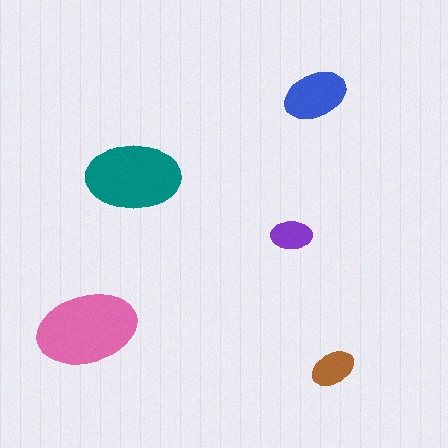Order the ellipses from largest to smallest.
the pink one, the teal one, the blue one, the brown one, the purple one.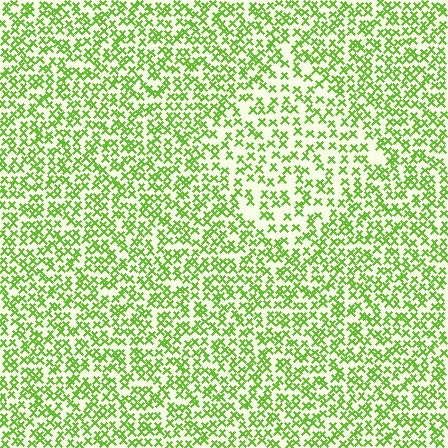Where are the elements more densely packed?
The elements are more densely packed outside the diamond boundary.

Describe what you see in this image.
The image contains small lime elements arranged at two different densities. A diamond-shaped region is visible where the elements are less densely packed than the surrounding area.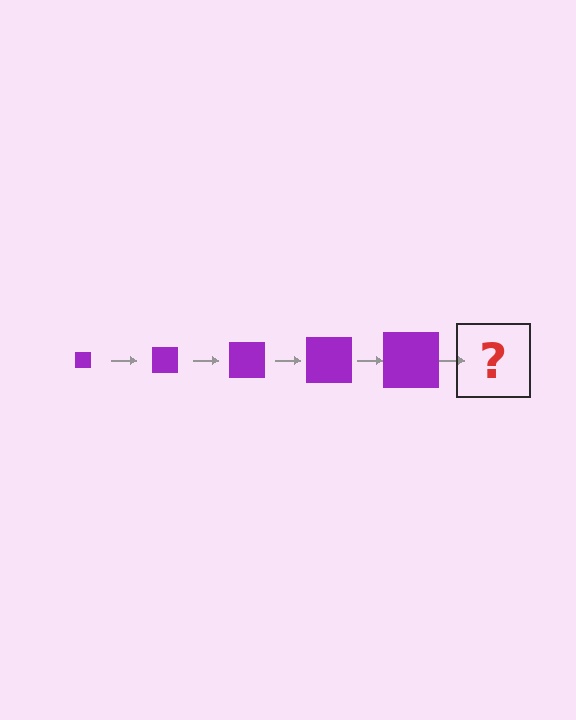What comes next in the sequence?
The next element should be a purple square, larger than the previous one.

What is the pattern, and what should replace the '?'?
The pattern is that the square gets progressively larger each step. The '?' should be a purple square, larger than the previous one.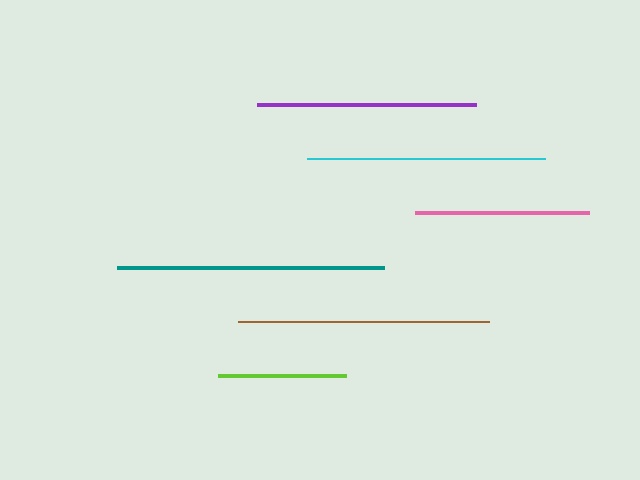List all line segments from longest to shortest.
From longest to shortest: teal, brown, cyan, purple, pink, lime.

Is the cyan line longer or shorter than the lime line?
The cyan line is longer than the lime line.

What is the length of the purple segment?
The purple segment is approximately 219 pixels long.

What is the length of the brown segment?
The brown segment is approximately 250 pixels long.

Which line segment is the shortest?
The lime line is the shortest at approximately 128 pixels.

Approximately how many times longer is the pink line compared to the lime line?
The pink line is approximately 1.4 times the length of the lime line.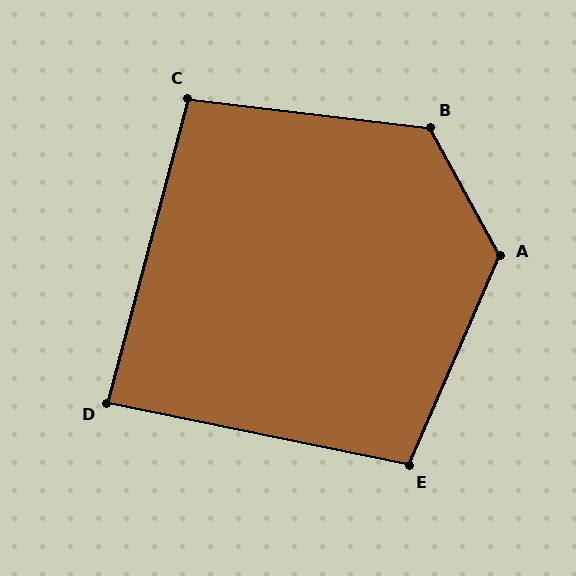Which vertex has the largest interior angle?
A, at approximately 128 degrees.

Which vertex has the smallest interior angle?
D, at approximately 87 degrees.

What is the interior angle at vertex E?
Approximately 102 degrees (obtuse).